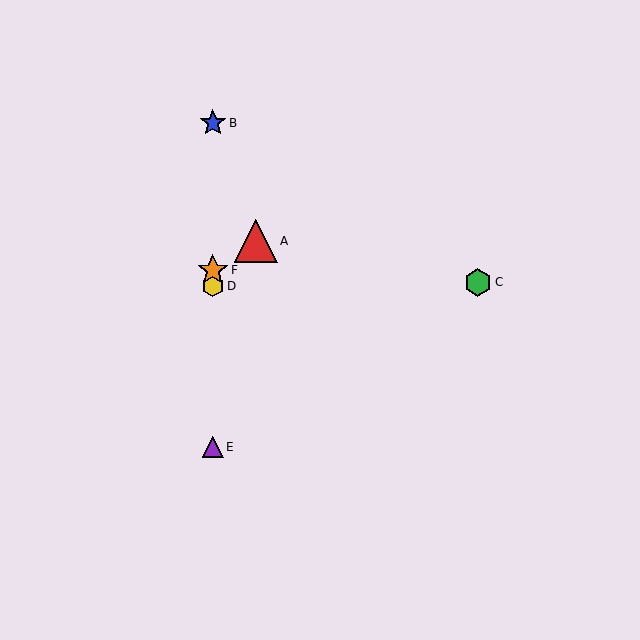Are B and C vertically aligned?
No, B is at x≈213 and C is at x≈478.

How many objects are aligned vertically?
4 objects (B, D, E, F) are aligned vertically.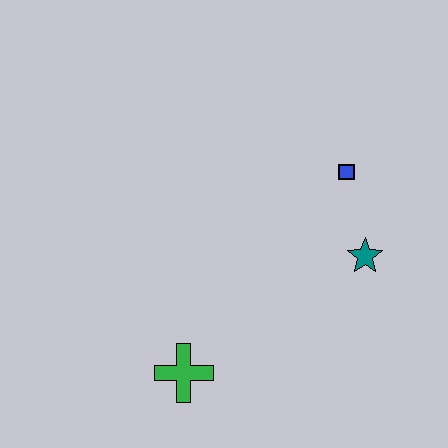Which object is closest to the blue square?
The teal star is closest to the blue square.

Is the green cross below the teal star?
Yes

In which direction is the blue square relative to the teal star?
The blue square is above the teal star.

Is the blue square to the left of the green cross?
No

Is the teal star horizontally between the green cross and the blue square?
No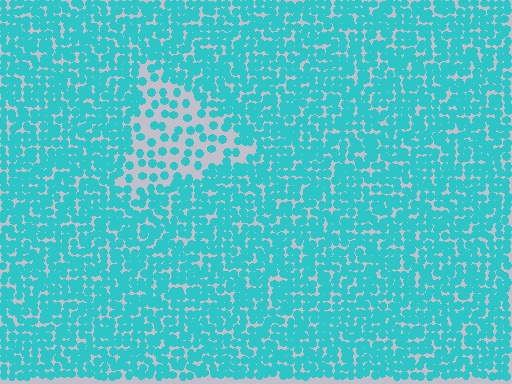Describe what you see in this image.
The image contains small cyan elements arranged at two different densities. A triangle-shaped region is visible where the elements are less densely packed than the surrounding area.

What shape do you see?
I see a triangle.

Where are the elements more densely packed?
The elements are more densely packed outside the triangle boundary.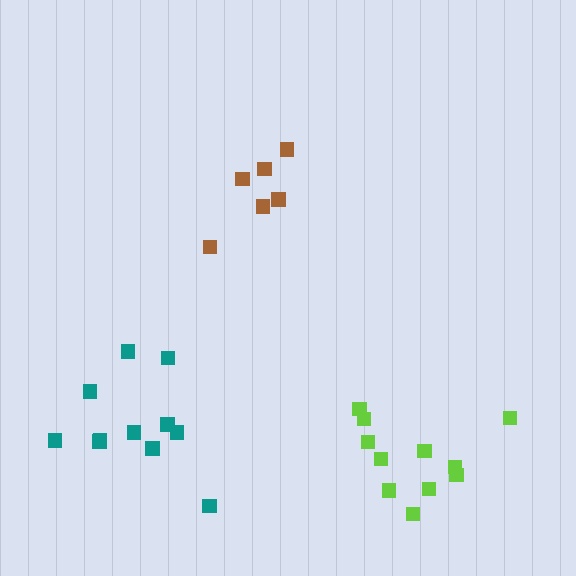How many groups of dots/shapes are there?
There are 3 groups.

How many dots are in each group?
Group 1: 11 dots, Group 2: 6 dots, Group 3: 11 dots (28 total).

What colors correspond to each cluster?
The clusters are colored: teal, brown, lime.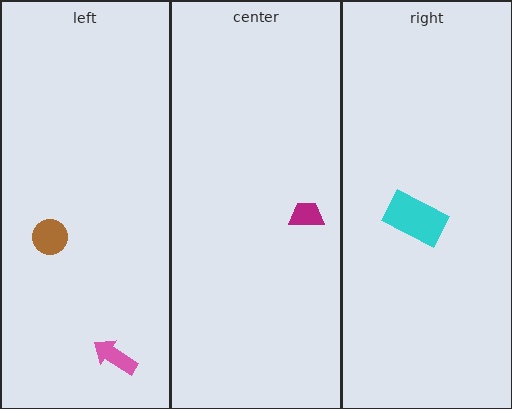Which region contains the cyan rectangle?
The right region.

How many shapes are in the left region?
2.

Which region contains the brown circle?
The left region.